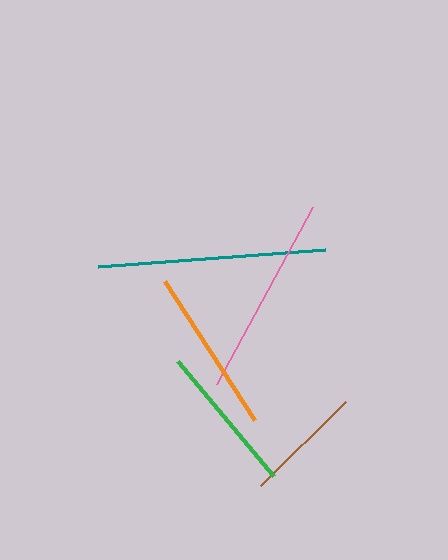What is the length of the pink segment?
The pink segment is approximately 202 pixels long.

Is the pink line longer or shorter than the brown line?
The pink line is longer than the brown line.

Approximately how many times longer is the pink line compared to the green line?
The pink line is approximately 1.3 times the length of the green line.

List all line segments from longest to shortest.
From longest to shortest: teal, pink, orange, green, brown.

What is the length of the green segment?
The green segment is approximately 150 pixels long.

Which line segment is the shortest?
The brown line is the shortest at approximately 119 pixels.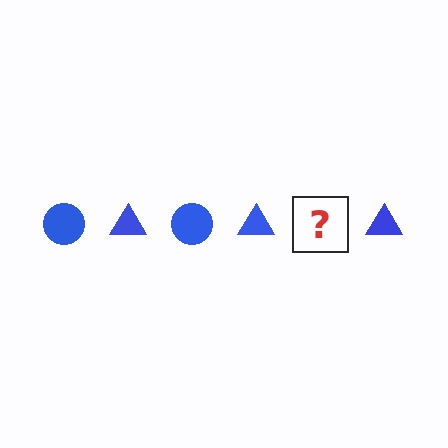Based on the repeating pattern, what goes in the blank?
The blank should be a blue circle.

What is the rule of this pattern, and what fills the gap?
The rule is that the pattern cycles through circle, triangle shapes in blue. The gap should be filled with a blue circle.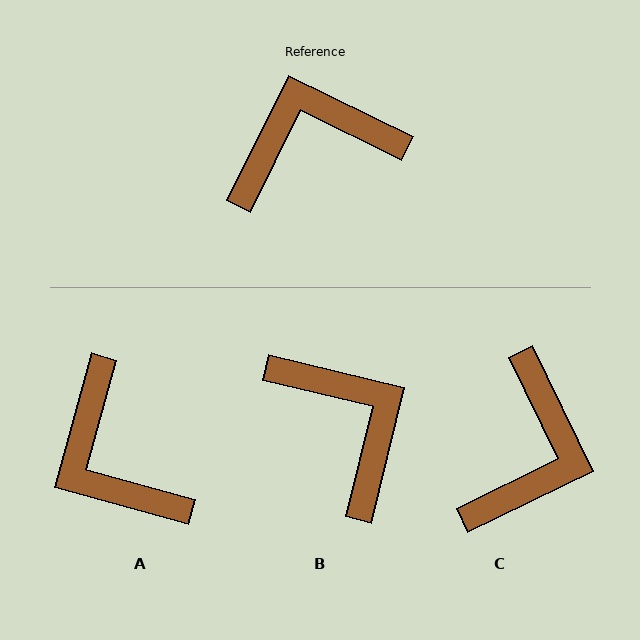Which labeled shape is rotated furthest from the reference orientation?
C, about 128 degrees away.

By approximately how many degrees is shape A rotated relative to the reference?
Approximately 101 degrees counter-clockwise.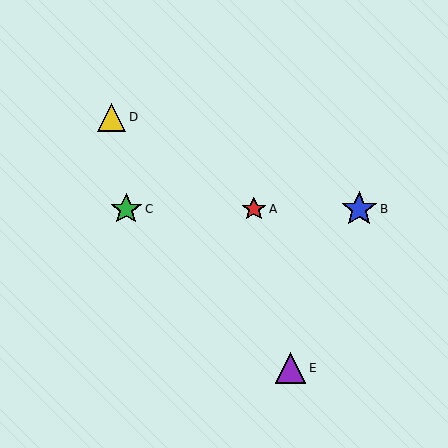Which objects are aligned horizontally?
Objects A, B, C are aligned horizontally.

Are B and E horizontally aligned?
No, B is at y≈209 and E is at y≈368.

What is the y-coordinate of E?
Object E is at y≈368.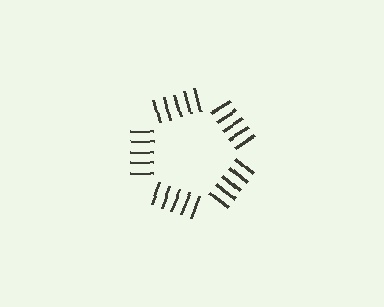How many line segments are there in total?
25 — 5 along each of the 5 edges.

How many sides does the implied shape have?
5 sides — the line-ends trace a pentagon.